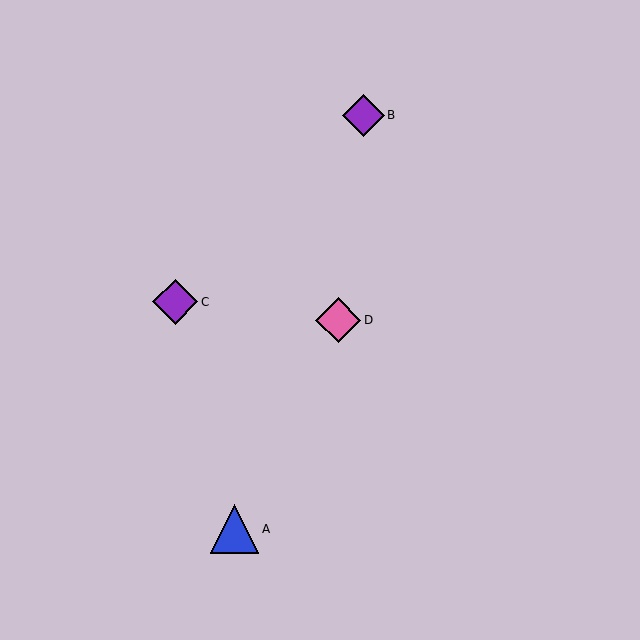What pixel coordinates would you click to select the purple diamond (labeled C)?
Click at (175, 302) to select the purple diamond C.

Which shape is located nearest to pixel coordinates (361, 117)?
The purple diamond (labeled B) at (363, 115) is nearest to that location.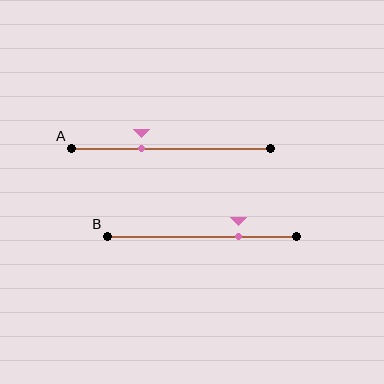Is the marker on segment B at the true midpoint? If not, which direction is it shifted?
No, the marker on segment B is shifted to the right by about 20% of the segment length.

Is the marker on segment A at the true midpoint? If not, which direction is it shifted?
No, the marker on segment A is shifted to the left by about 15% of the segment length.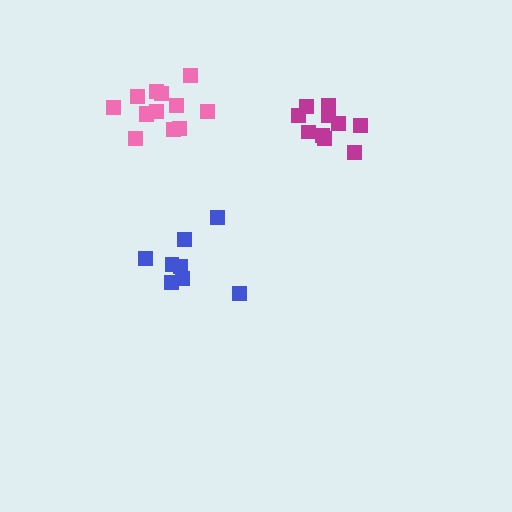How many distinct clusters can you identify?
There are 3 distinct clusters.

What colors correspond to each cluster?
The clusters are colored: blue, pink, magenta.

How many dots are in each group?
Group 1: 8 dots, Group 2: 13 dots, Group 3: 10 dots (31 total).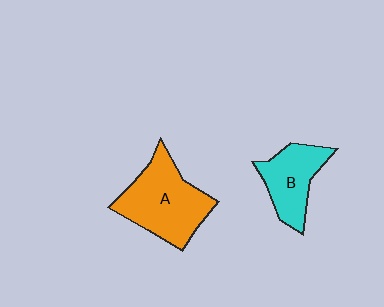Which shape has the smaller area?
Shape B (cyan).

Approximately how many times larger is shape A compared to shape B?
Approximately 1.5 times.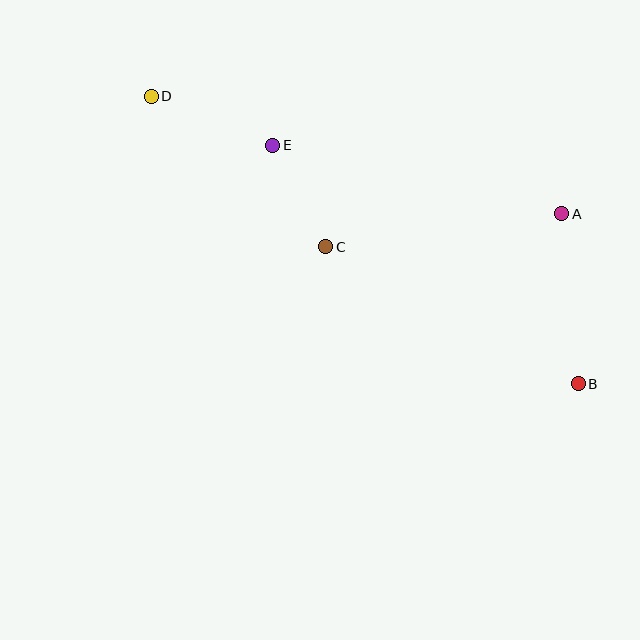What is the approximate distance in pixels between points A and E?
The distance between A and E is approximately 297 pixels.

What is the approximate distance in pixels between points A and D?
The distance between A and D is approximately 427 pixels.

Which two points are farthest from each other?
Points B and D are farthest from each other.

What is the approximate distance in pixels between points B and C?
The distance between B and C is approximately 287 pixels.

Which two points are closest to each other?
Points C and E are closest to each other.